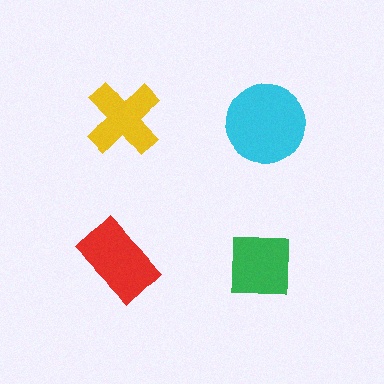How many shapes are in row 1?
2 shapes.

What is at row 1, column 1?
A yellow cross.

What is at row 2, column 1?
A red rectangle.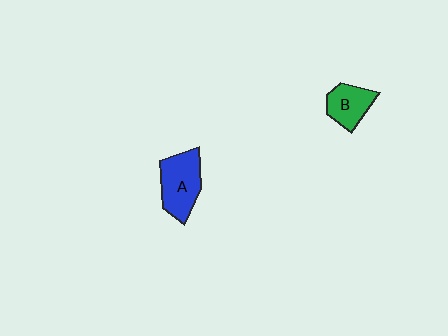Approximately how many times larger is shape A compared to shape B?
Approximately 1.5 times.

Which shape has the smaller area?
Shape B (green).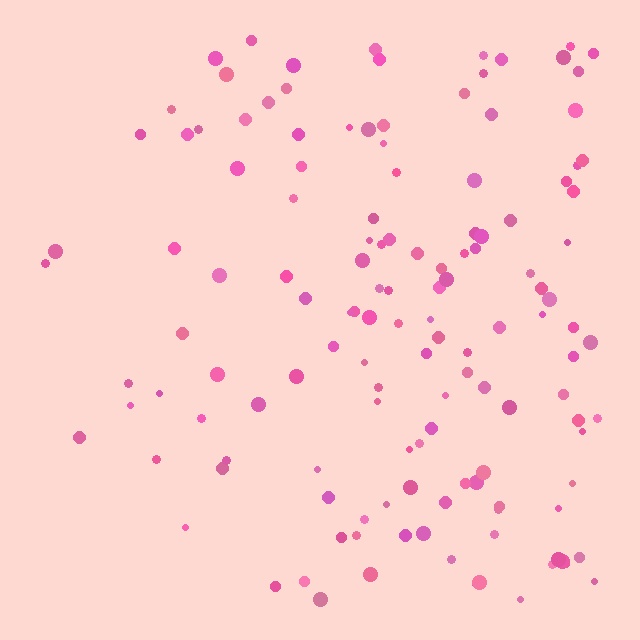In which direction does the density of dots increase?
From left to right, with the right side densest.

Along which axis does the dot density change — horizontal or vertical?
Horizontal.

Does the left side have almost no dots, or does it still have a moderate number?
Still a moderate number, just noticeably fewer than the right.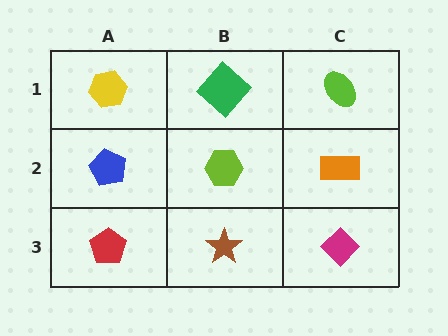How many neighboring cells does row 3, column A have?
2.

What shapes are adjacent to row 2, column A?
A yellow hexagon (row 1, column A), a red pentagon (row 3, column A), a lime hexagon (row 2, column B).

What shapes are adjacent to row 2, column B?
A green diamond (row 1, column B), a brown star (row 3, column B), a blue pentagon (row 2, column A), an orange rectangle (row 2, column C).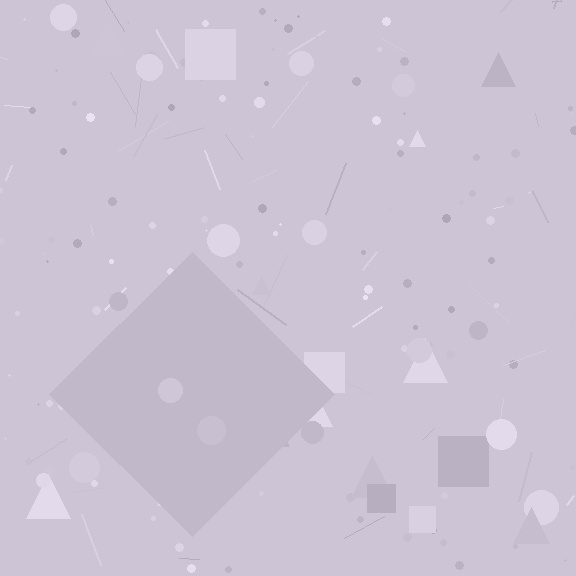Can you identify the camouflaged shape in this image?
The camouflaged shape is a diamond.